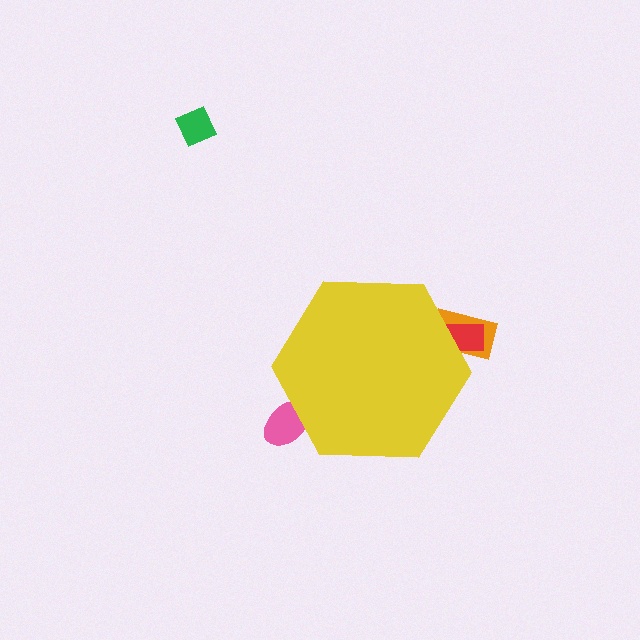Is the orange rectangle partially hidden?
Yes, the orange rectangle is partially hidden behind the yellow hexagon.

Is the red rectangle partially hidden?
Yes, the red rectangle is partially hidden behind the yellow hexagon.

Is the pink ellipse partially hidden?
Yes, the pink ellipse is partially hidden behind the yellow hexagon.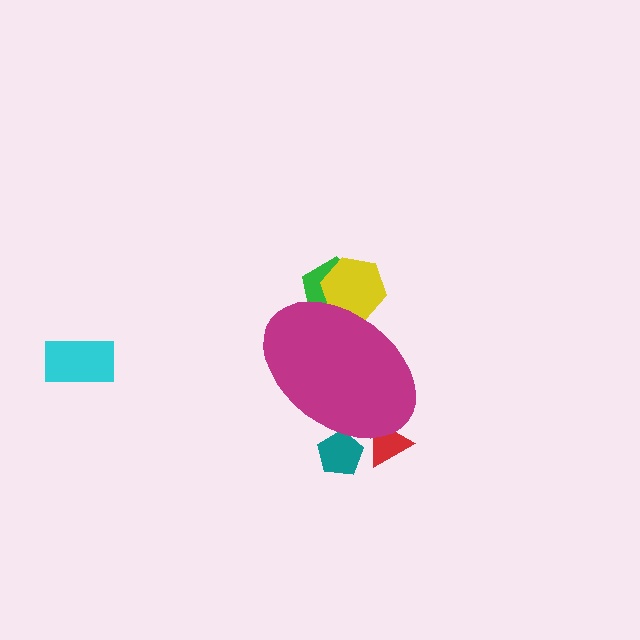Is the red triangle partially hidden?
Yes, the red triangle is partially hidden behind the magenta ellipse.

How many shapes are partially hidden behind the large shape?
4 shapes are partially hidden.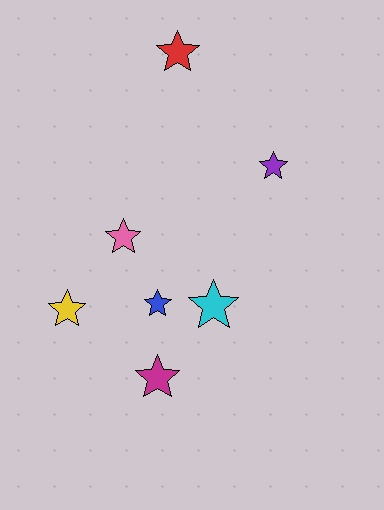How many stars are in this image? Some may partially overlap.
There are 7 stars.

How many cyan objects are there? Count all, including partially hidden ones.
There is 1 cyan object.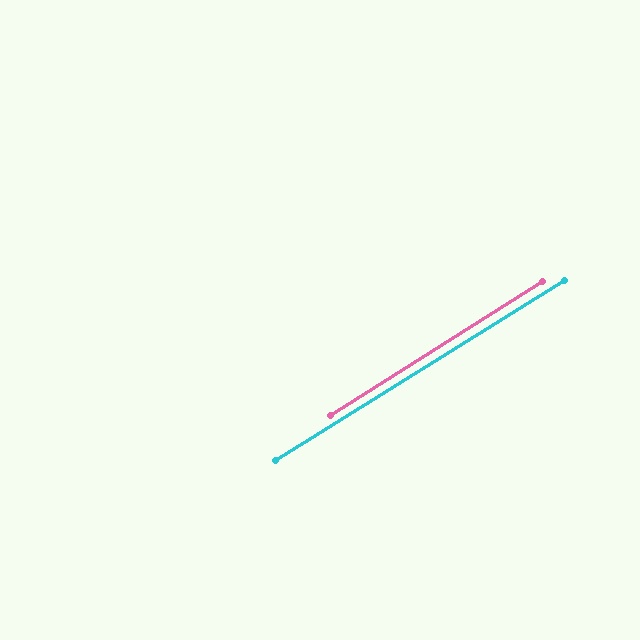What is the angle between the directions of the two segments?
Approximately 0 degrees.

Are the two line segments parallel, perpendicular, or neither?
Parallel — their directions differ by only 0.4°.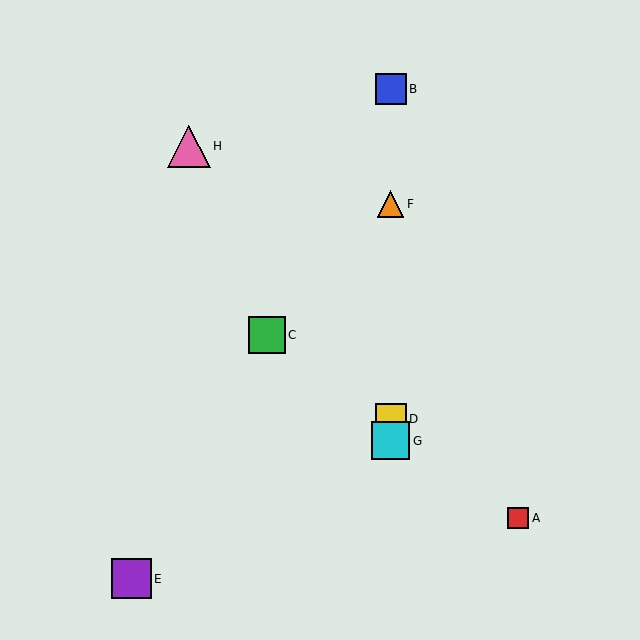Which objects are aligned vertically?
Objects B, D, F, G are aligned vertically.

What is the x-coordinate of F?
Object F is at x≈391.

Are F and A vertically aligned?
No, F is at x≈391 and A is at x≈518.